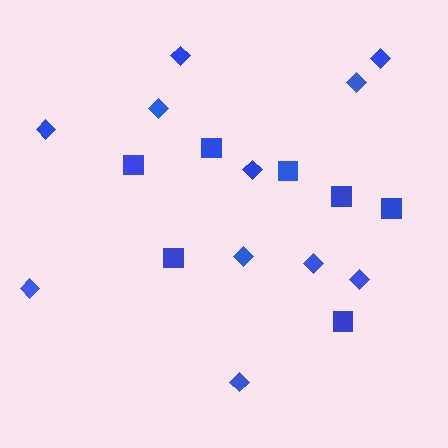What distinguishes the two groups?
There are 2 groups: one group of squares (7) and one group of diamonds (11).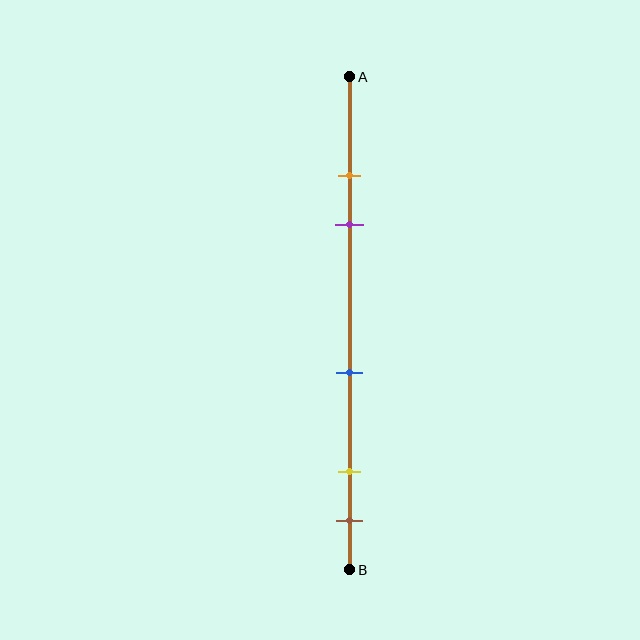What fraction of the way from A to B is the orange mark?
The orange mark is approximately 20% (0.2) of the way from A to B.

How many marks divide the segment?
There are 5 marks dividing the segment.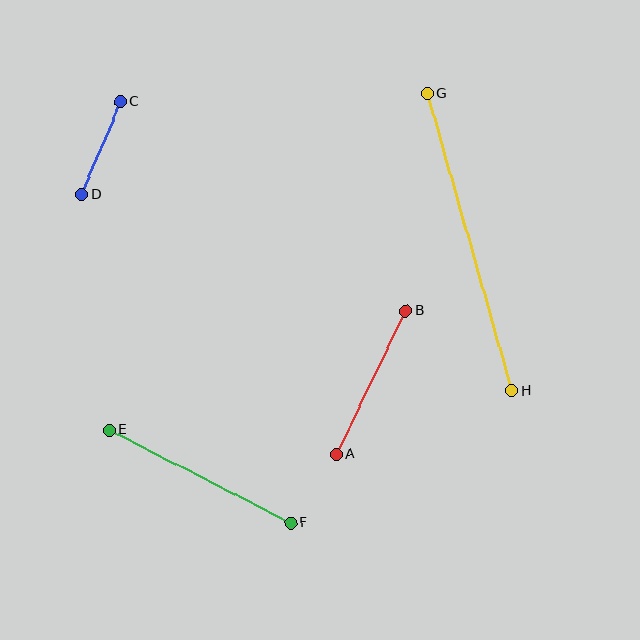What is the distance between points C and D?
The distance is approximately 100 pixels.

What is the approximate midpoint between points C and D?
The midpoint is at approximately (101, 148) pixels.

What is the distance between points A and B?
The distance is approximately 159 pixels.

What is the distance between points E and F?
The distance is approximately 204 pixels.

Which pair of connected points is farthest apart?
Points G and H are farthest apart.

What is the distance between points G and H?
The distance is approximately 309 pixels.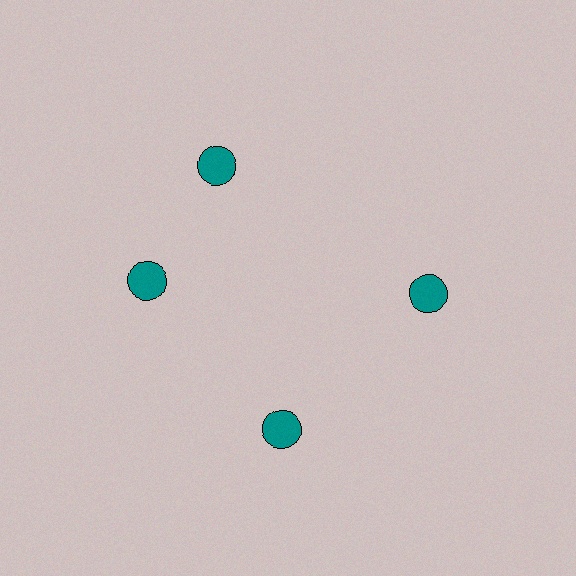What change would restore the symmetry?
The symmetry would be restored by rotating it back into even spacing with its neighbors so that all 4 circles sit at equal angles and equal distance from the center.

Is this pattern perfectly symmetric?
No. The 4 teal circles are arranged in a ring, but one element near the 12 o'clock position is rotated out of alignment along the ring, breaking the 4-fold rotational symmetry.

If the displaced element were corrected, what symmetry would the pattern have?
It would have 4-fold rotational symmetry — the pattern would map onto itself every 90 degrees.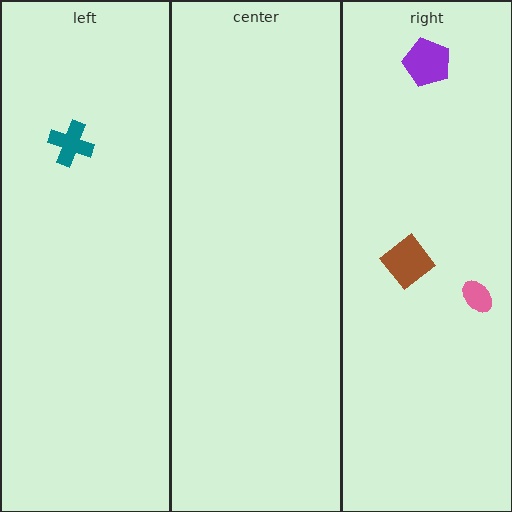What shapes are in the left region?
The teal cross.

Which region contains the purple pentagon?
The right region.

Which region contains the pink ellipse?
The right region.